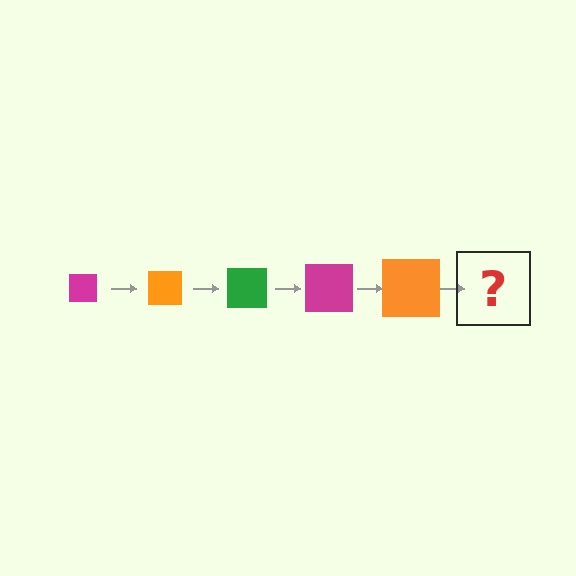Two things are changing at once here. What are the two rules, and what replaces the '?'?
The two rules are that the square grows larger each step and the color cycles through magenta, orange, and green. The '?' should be a green square, larger than the previous one.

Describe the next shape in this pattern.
It should be a green square, larger than the previous one.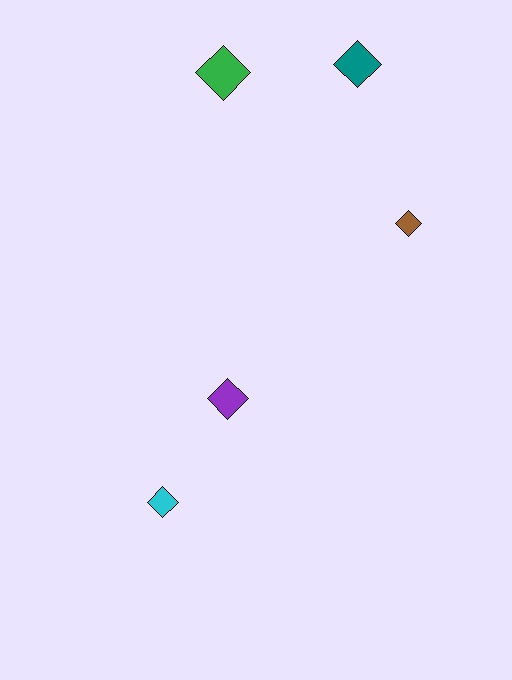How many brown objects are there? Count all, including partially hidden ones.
There is 1 brown object.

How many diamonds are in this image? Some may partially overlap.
There are 5 diamonds.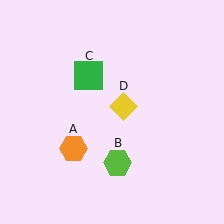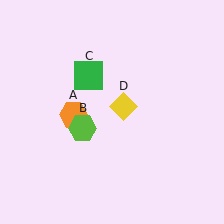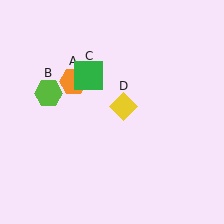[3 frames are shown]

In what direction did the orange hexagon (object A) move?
The orange hexagon (object A) moved up.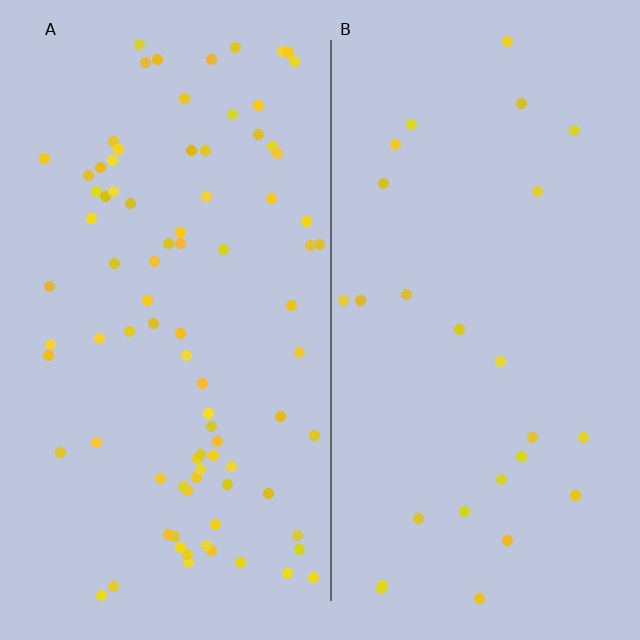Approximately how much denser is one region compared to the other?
Approximately 3.3× — region A over region B.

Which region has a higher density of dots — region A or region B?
A (the left).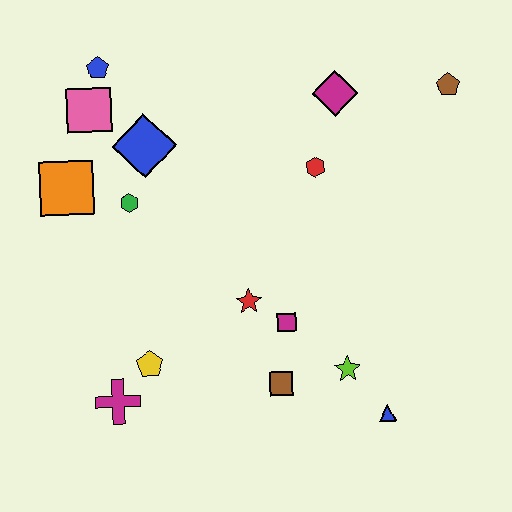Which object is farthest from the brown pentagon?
The magenta cross is farthest from the brown pentagon.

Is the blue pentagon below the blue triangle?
No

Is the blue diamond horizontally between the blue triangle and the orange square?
Yes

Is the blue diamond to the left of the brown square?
Yes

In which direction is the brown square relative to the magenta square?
The brown square is below the magenta square.